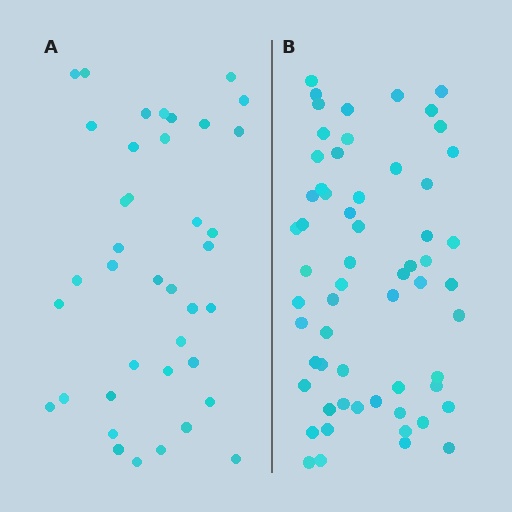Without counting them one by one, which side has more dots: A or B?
Region B (the right region) has more dots.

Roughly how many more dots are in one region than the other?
Region B has approximately 20 more dots than region A.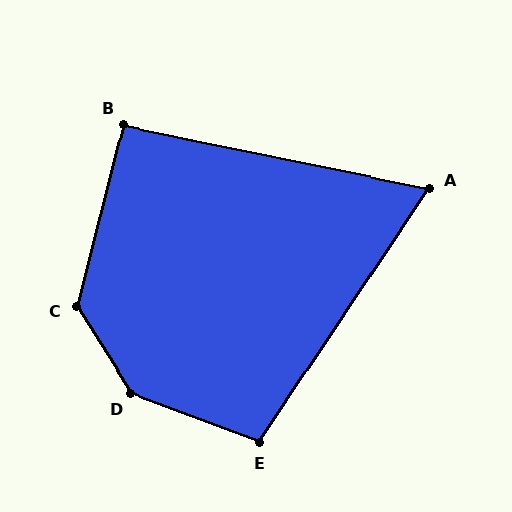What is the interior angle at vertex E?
Approximately 103 degrees (obtuse).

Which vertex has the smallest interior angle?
A, at approximately 68 degrees.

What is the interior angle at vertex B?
Approximately 93 degrees (approximately right).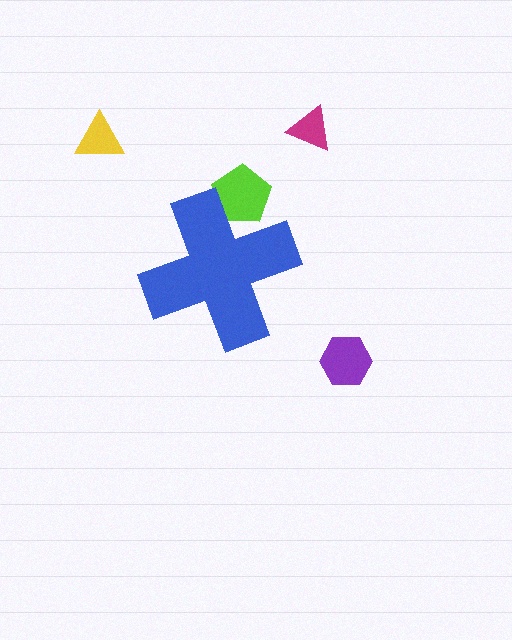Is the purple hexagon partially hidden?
No, the purple hexagon is fully visible.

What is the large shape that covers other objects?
A blue cross.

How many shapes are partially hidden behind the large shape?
1 shape is partially hidden.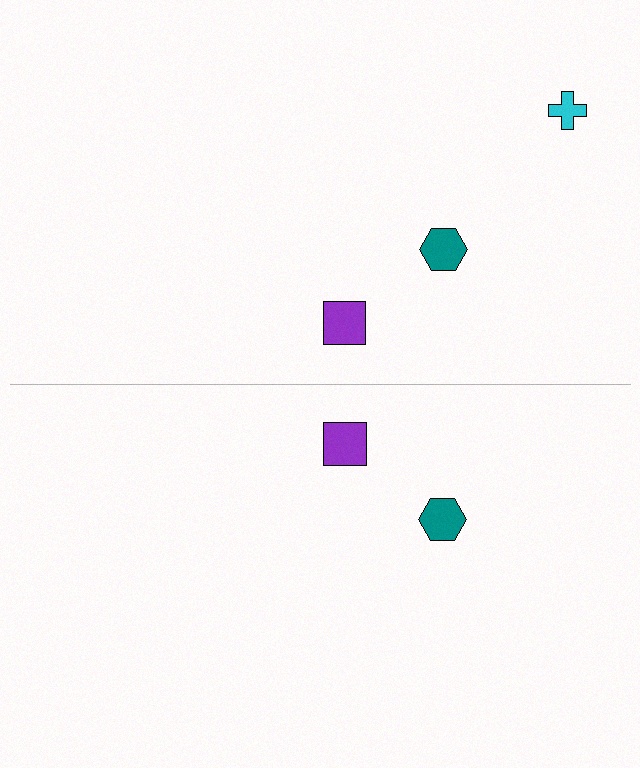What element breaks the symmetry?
A cyan cross is missing from the bottom side.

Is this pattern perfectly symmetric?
No, the pattern is not perfectly symmetric. A cyan cross is missing from the bottom side.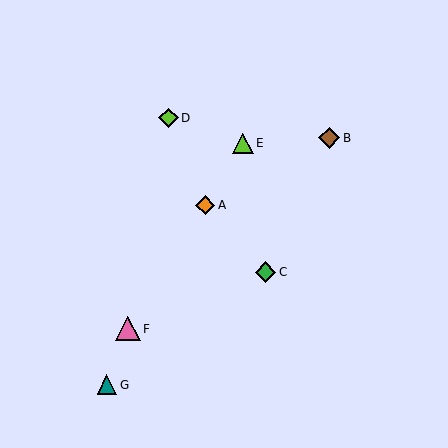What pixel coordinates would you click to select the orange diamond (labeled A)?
Click at (205, 205) to select the orange diamond A.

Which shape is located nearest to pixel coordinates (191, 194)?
The orange diamond (labeled A) at (205, 205) is nearest to that location.